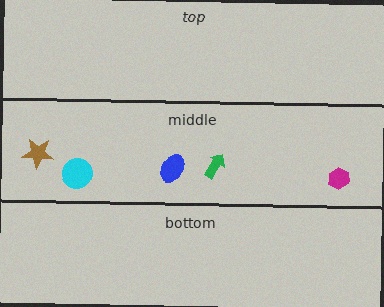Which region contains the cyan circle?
The middle region.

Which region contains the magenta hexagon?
The middle region.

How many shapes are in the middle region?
5.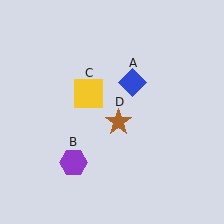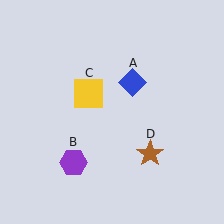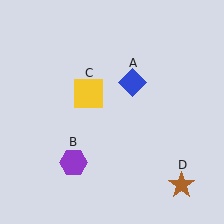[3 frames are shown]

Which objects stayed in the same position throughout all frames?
Blue diamond (object A) and purple hexagon (object B) and yellow square (object C) remained stationary.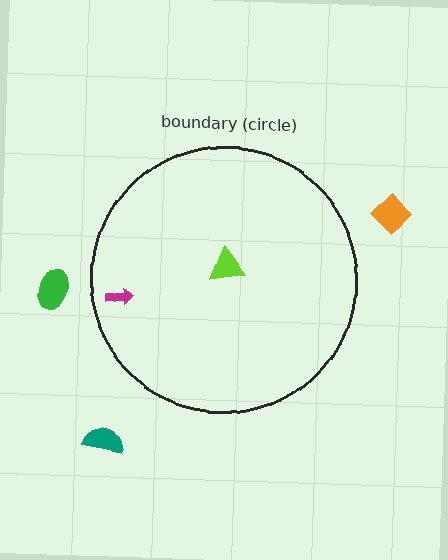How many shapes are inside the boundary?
2 inside, 3 outside.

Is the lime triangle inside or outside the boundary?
Inside.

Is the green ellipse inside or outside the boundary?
Outside.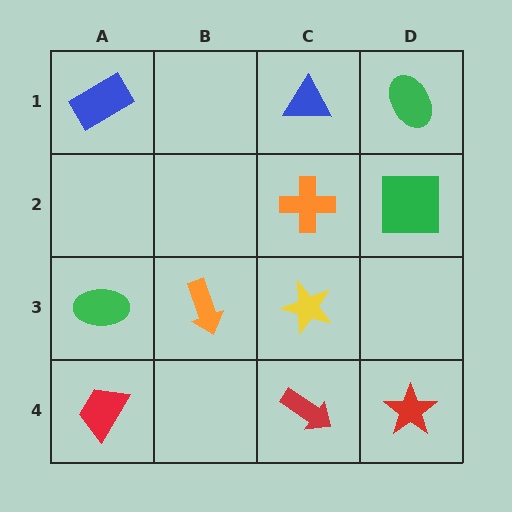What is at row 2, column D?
A green square.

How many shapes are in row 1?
3 shapes.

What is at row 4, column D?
A red star.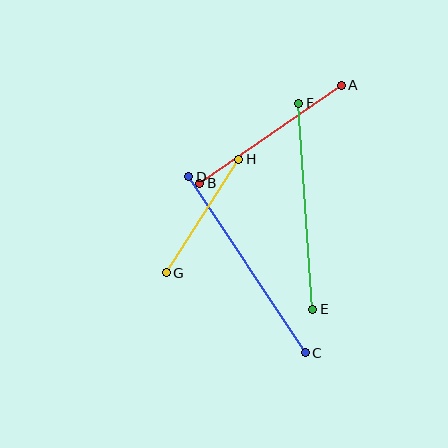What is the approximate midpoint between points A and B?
The midpoint is at approximately (270, 134) pixels.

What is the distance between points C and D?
The distance is approximately 211 pixels.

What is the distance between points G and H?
The distance is approximately 134 pixels.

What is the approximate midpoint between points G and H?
The midpoint is at approximately (202, 216) pixels.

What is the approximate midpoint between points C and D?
The midpoint is at approximately (247, 265) pixels.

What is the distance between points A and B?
The distance is approximately 172 pixels.